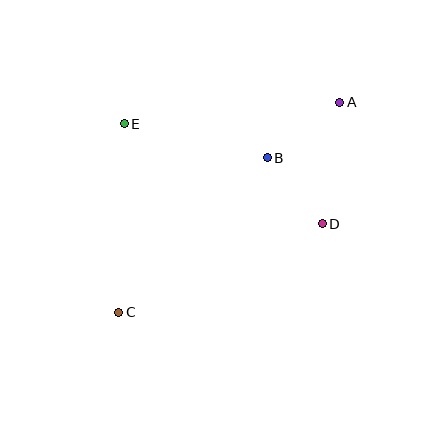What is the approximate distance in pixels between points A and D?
The distance between A and D is approximately 123 pixels.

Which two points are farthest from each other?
Points A and C are farthest from each other.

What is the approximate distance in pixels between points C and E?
The distance between C and E is approximately 189 pixels.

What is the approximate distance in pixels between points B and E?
The distance between B and E is approximately 147 pixels.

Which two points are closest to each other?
Points B and D are closest to each other.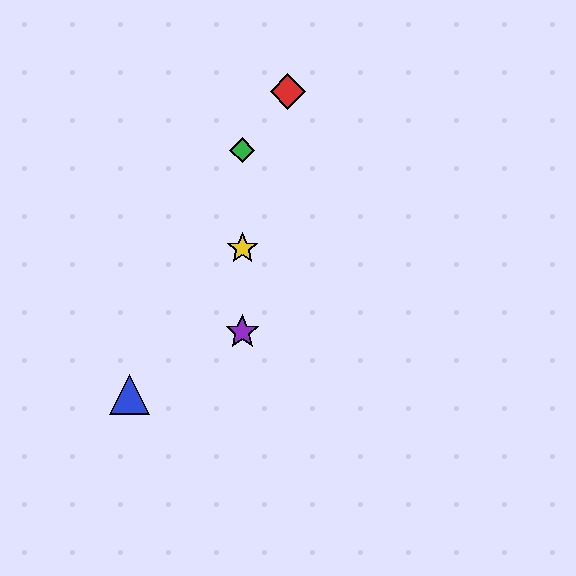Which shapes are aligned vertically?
The green diamond, the yellow star, the purple star are aligned vertically.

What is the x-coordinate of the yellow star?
The yellow star is at x≈242.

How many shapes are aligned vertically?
3 shapes (the green diamond, the yellow star, the purple star) are aligned vertically.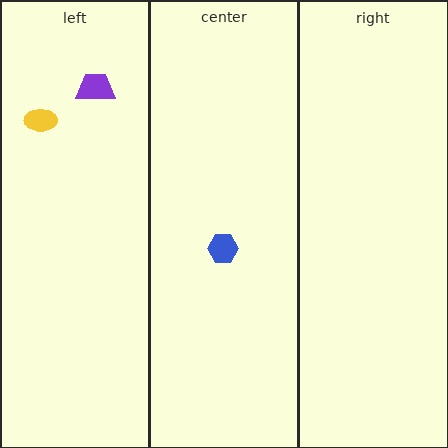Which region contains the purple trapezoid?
The left region.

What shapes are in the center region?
The blue hexagon.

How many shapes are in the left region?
2.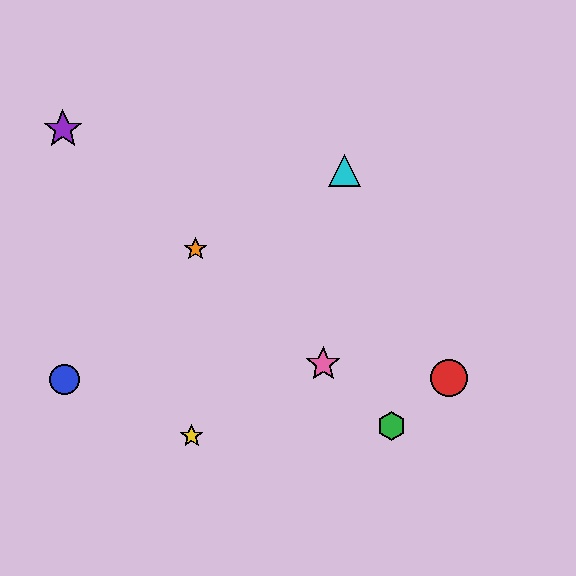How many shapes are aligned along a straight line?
4 shapes (the green hexagon, the purple star, the orange star, the pink star) are aligned along a straight line.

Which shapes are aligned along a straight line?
The green hexagon, the purple star, the orange star, the pink star are aligned along a straight line.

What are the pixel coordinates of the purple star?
The purple star is at (63, 129).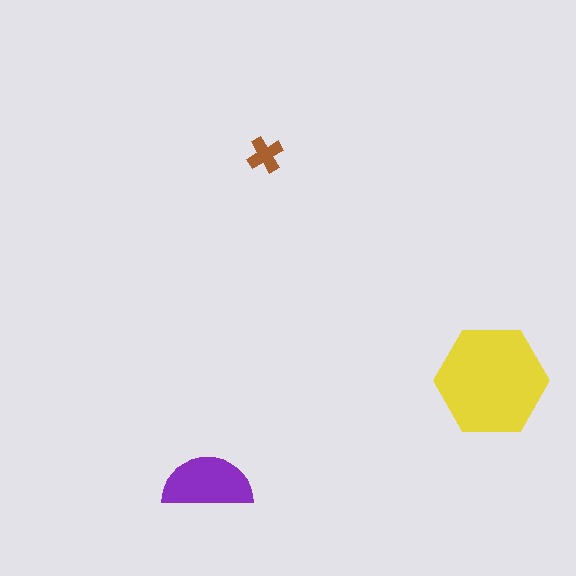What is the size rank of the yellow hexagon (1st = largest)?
1st.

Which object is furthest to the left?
The purple semicircle is leftmost.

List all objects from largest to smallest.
The yellow hexagon, the purple semicircle, the brown cross.